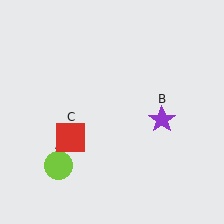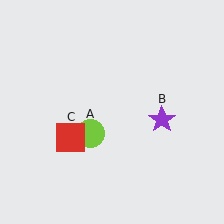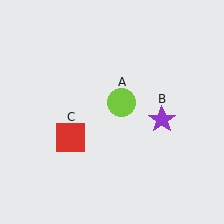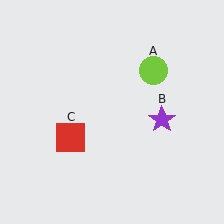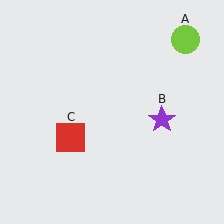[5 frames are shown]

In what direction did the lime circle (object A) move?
The lime circle (object A) moved up and to the right.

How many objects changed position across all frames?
1 object changed position: lime circle (object A).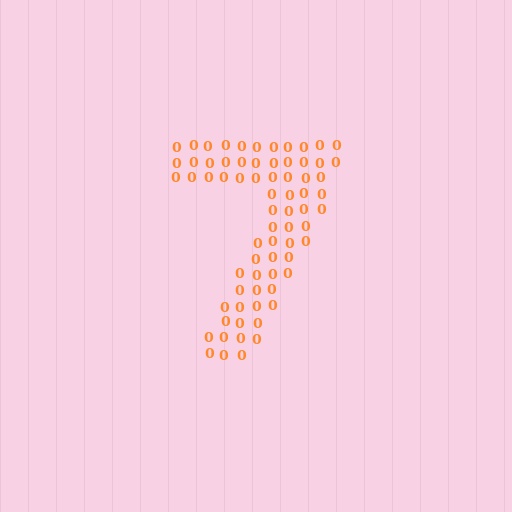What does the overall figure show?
The overall figure shows the digit 7.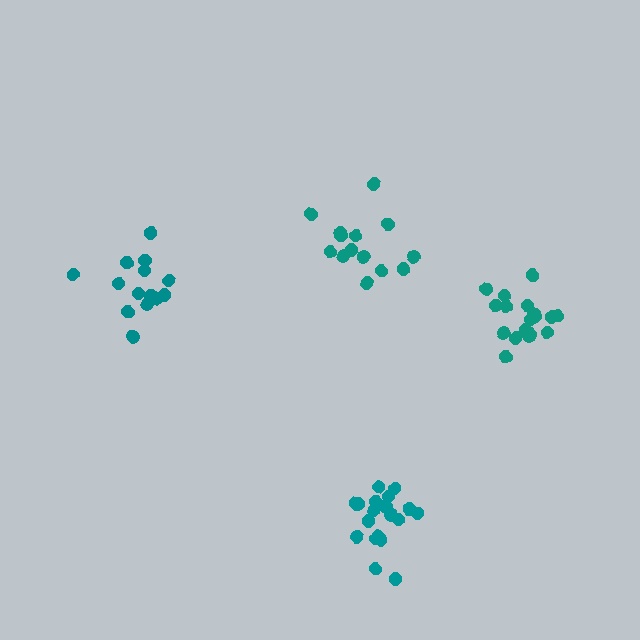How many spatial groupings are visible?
There are 4 spatial groupings.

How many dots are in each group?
Group 1: 20 dots, Group 2: 14 dots, Group 3: 14 dots, Group 4: 18 dots (66 total).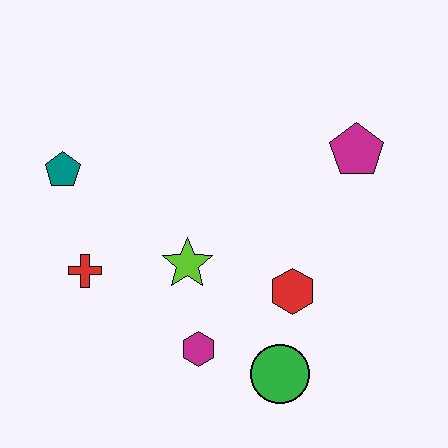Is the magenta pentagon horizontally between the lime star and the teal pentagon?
No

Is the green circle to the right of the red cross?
Yes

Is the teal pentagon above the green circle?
Yes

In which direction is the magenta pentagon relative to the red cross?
The magenta pentagon is to the right of the red cross.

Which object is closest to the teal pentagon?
The red cross is closest to the teal pentagon.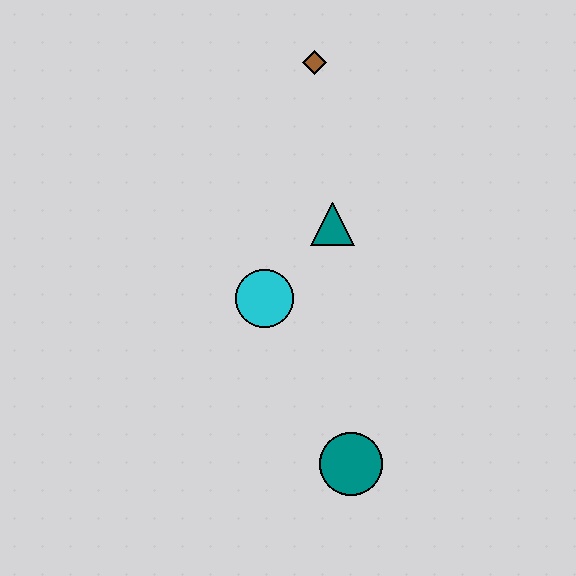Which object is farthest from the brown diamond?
The teal circle is farthest from the brown diamond.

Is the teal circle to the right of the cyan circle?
Yes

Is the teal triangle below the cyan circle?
No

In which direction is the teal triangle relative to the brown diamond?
The teal triangle is below the brown diamond.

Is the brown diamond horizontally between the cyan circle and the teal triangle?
Yes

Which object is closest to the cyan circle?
The teal triangle is closest to the cyan circle.